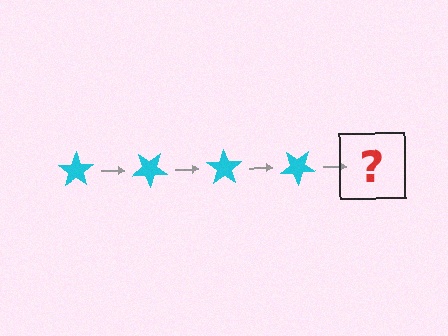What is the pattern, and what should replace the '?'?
The pattern is that the star rotates 35 degrees each step. The '?' should be a cyan star rotated 140 degrees.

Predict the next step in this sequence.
The next step is a cyan star rotated 140 degrees.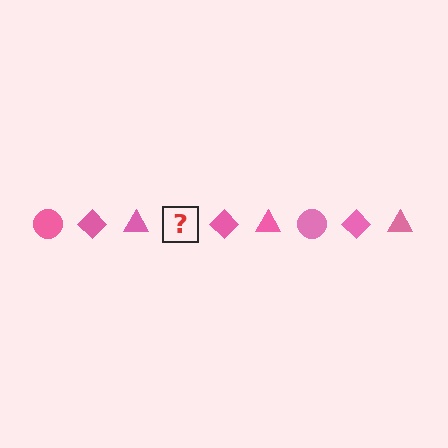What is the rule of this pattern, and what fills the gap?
The rule is that the pattern cycles through circle, diamond, triangle shapes in pink. The gap should be filled with a pink circle.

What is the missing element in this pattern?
The missing element is a pink circle.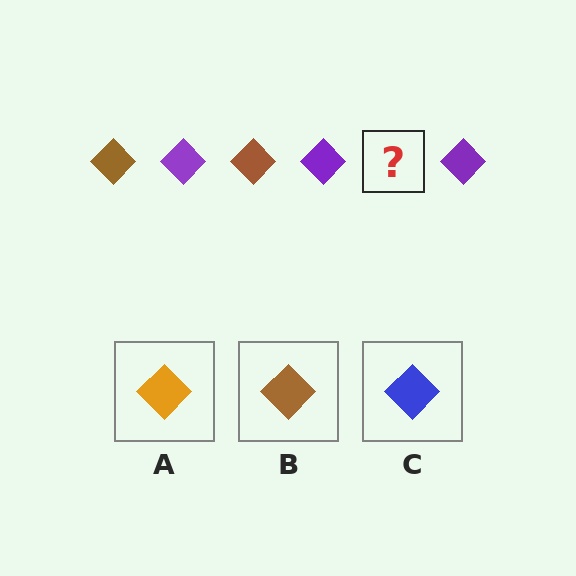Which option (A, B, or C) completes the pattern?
B.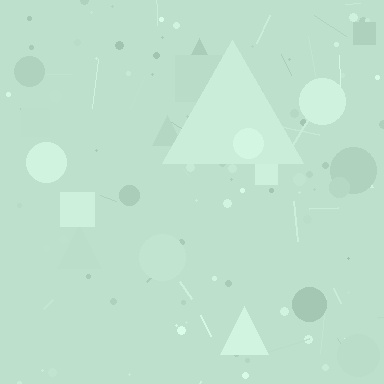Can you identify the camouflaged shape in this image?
The camouflaged shape is a triangle.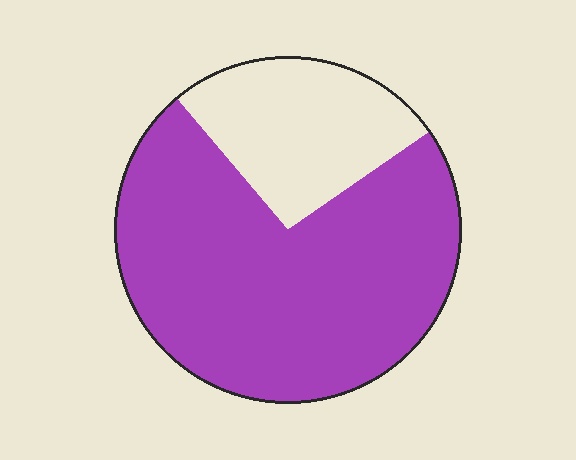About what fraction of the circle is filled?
About three quarters (3/4).